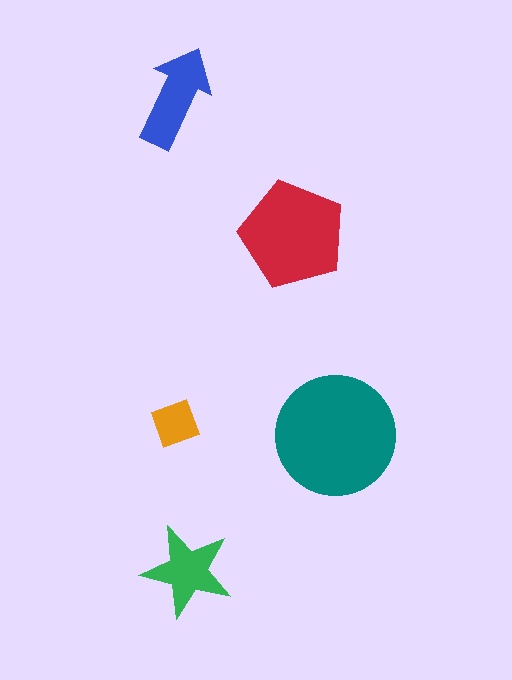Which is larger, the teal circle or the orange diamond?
The teal circle.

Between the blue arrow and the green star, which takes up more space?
The blue arrow.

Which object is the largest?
The teal circle.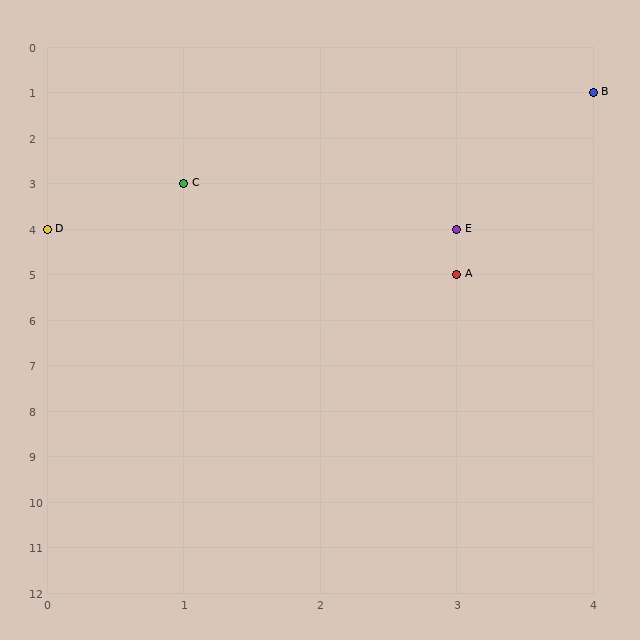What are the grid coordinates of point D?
Point D is at grid coordinates (0, 4).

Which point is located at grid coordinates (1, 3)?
Point C is at (1, 3).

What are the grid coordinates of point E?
Point E is at grid coordinates (3, 4).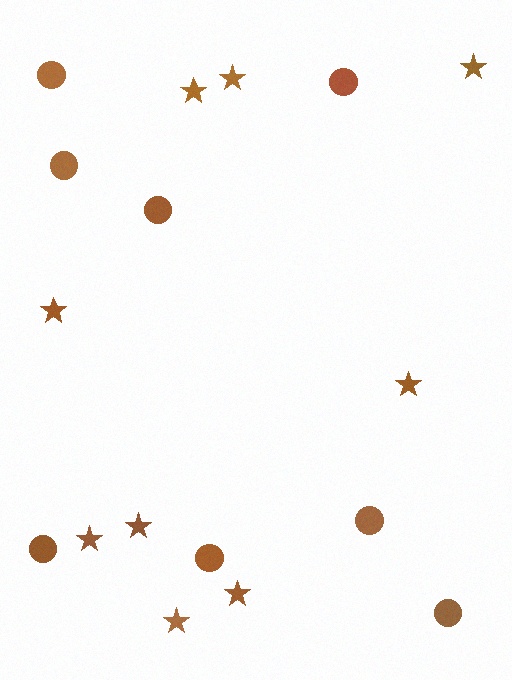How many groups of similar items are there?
There are 2 groups: one group of stars (9) and one group of circles (8).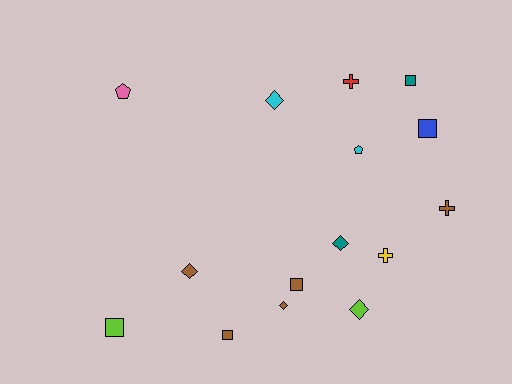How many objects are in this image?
There are 15 objects.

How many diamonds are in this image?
There are 5 diamonds.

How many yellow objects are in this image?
There is 1 yellow object.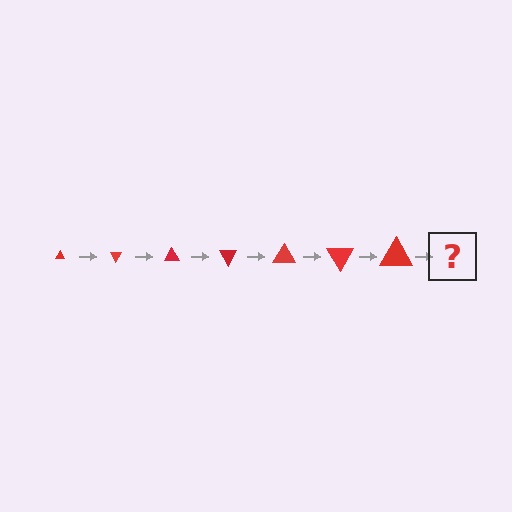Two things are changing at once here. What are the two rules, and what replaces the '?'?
The two rules are that the triangle grows larger each step and it rotates 60 degrees each step. The '?' should be a triangle, larger than the previous one and rotated 420 degrees from the start.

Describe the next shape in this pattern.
It should be a triangle, larger than the previous one and rotated 420 degrees from the start.